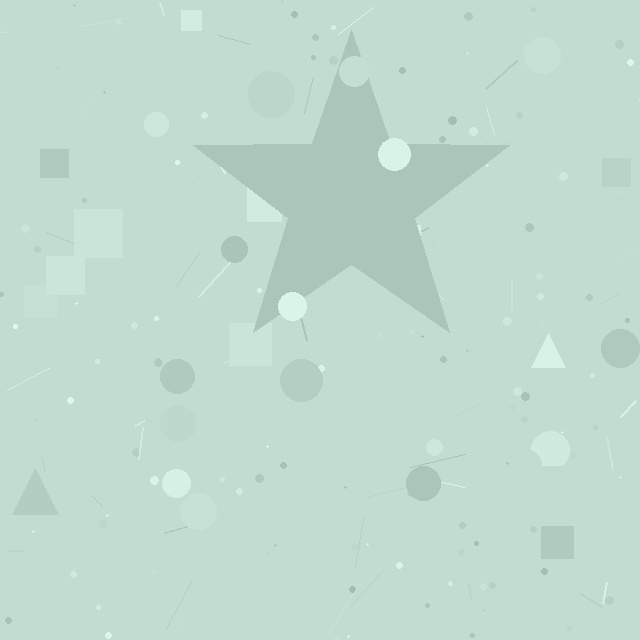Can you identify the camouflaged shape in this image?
The camouflaged shape is a star.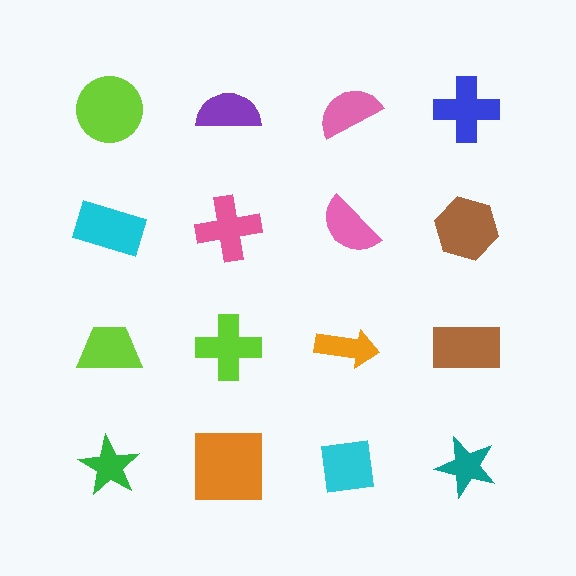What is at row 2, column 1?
A cyan rectangle.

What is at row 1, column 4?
A blue cross.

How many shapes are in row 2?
4 shapes.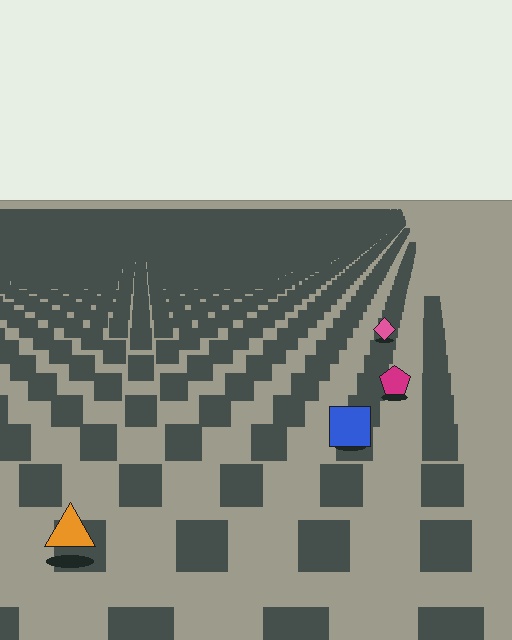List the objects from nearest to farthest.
From nearest to farthest: the orange triangle, the blue square, the magenta pentagon, the pink diamond.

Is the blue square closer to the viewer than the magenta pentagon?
Yes. The blue square is closer — you can tell from the texture gradient: the ground texture is coarser near it.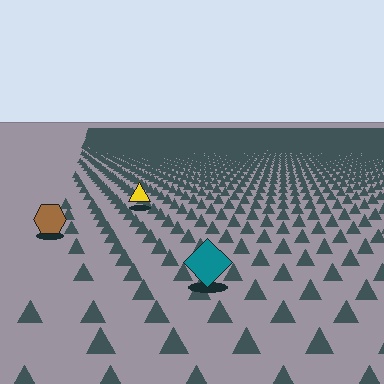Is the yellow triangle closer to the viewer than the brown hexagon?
No. The brown hexagon is closer — you can tell from the texture gradient: the ground texture is coarser near it.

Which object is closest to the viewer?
The teal diamond is closest. The texture marks near it are larger and more spread out.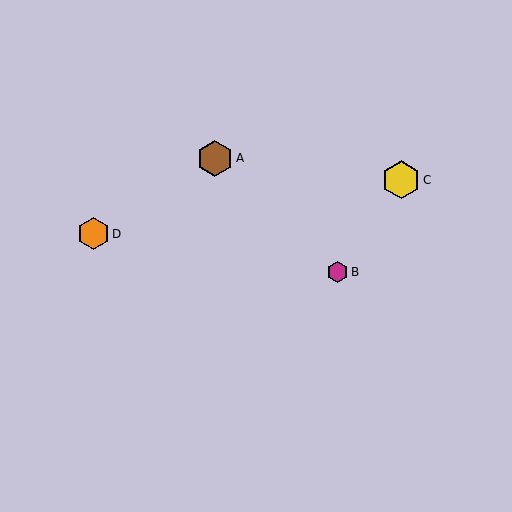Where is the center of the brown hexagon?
The center of the brown hexagon is at (215, 158).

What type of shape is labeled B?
Shape B is a magenta hexagon.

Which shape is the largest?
The yellow hexagon (labeled C) is the largest.